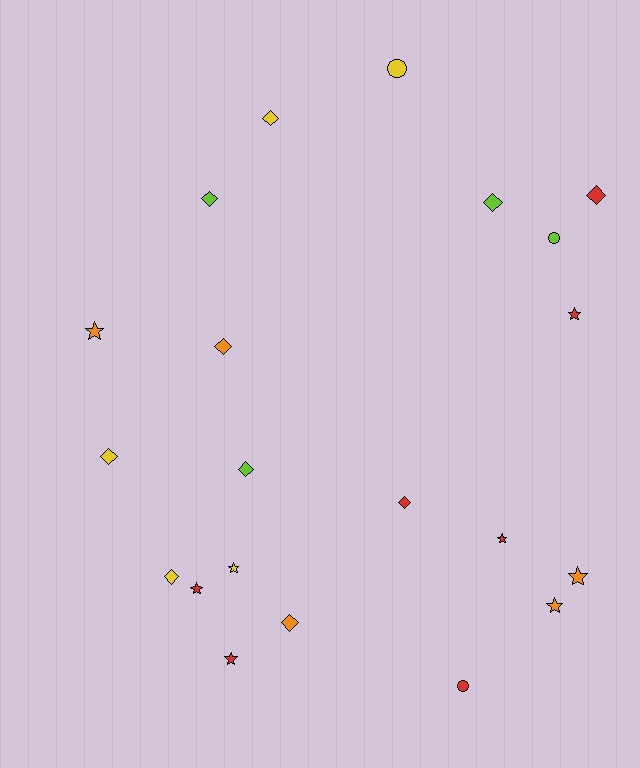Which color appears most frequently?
Red, with 7 objects.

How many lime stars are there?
There are no lime stars.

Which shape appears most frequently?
Diamond, with 10 objects.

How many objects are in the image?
There are 21 objects.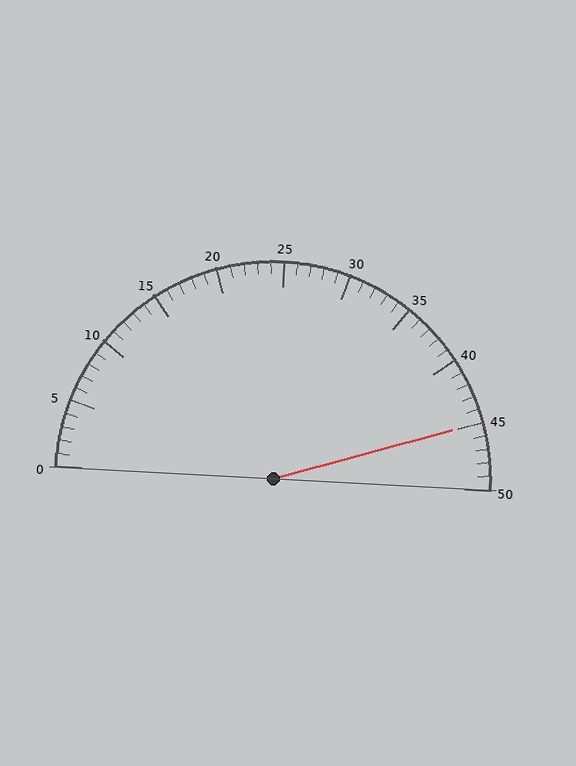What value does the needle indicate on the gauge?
The needle indicates approximately 45.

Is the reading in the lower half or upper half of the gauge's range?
The reading is in the upper half of the range (0 to 50).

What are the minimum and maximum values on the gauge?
The gauge ranges from 0 to 50.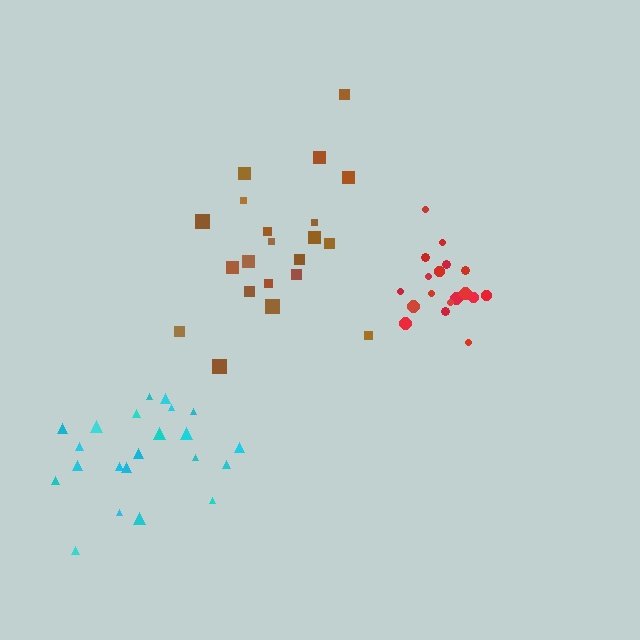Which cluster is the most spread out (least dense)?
Cyan.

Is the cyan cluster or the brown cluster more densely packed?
Brown.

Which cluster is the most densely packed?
Red.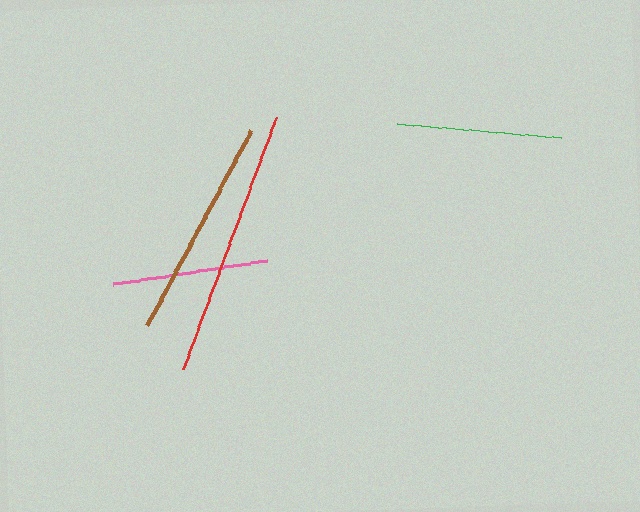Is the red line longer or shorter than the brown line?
The red line is longer than the brown line.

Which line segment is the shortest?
The pink line is the shortest at approximately 156 pixels.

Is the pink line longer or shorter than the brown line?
The brown line is longer than the pink line.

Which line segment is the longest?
The red line is the longest at approximately 268 pixels.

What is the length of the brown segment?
The brown segment is approximately 221 pixels long.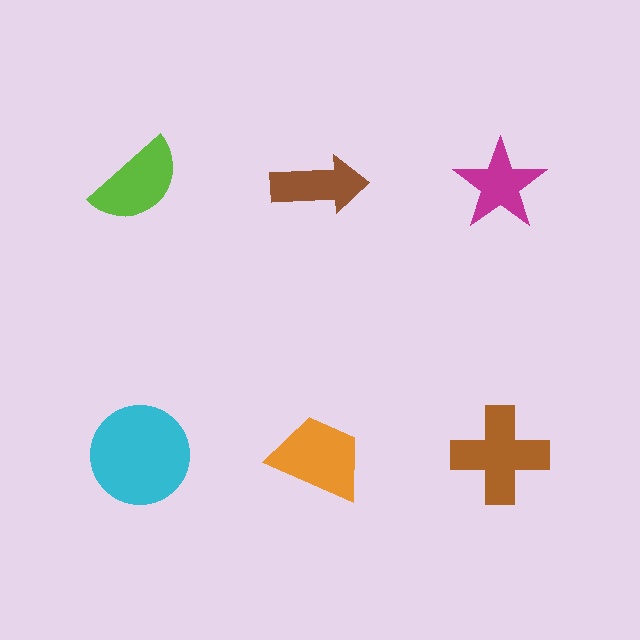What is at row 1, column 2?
A brown arrow.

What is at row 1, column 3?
A magenta star.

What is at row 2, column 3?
A brown cross.